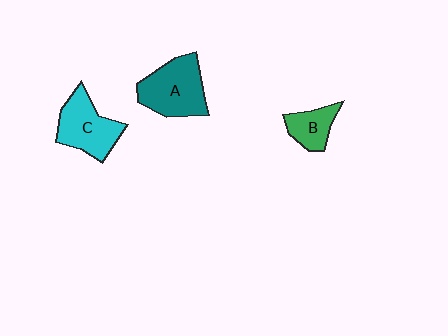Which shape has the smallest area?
Shape B (green).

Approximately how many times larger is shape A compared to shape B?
Approximately 1.9 times.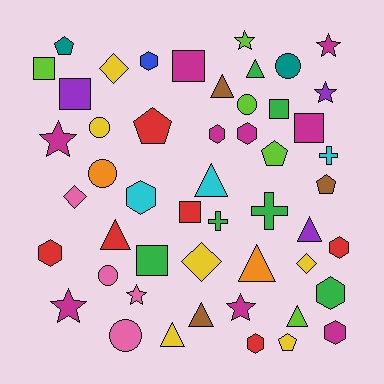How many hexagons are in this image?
There are 9 hexagons.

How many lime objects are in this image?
There are 5 lime objects.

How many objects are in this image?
There are 50 objects.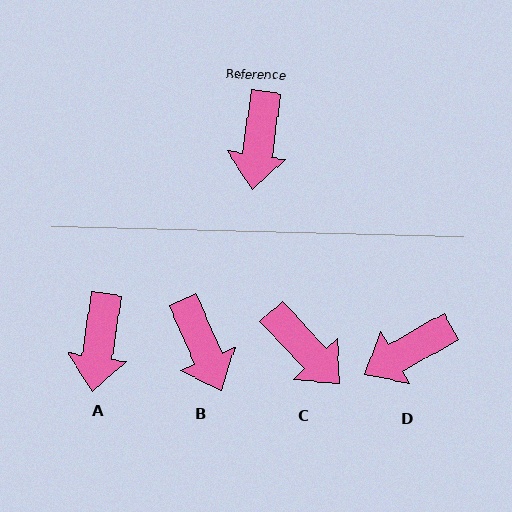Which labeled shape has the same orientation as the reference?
A.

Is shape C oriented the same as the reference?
No, it is off by about 52 degrees.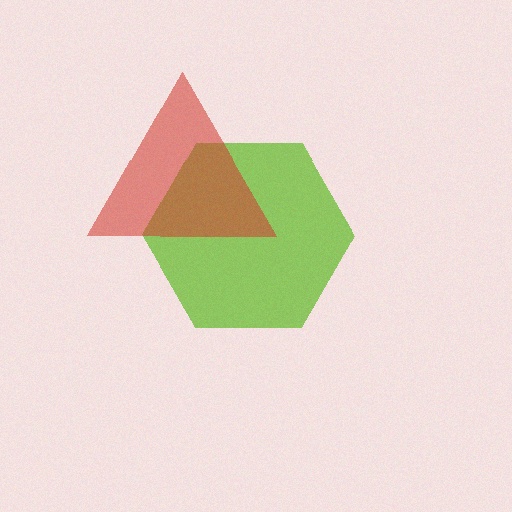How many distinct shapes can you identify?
There are 2 distinct shapes: a lime hexagon, a red triangle.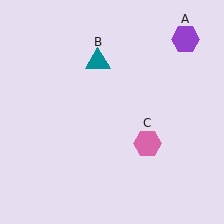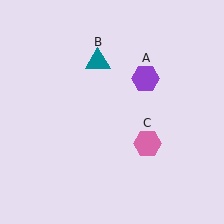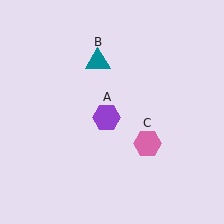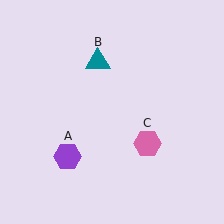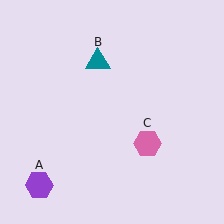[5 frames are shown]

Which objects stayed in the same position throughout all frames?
Teal triangle (object B) and pink hexagon (object C) remained stationary.